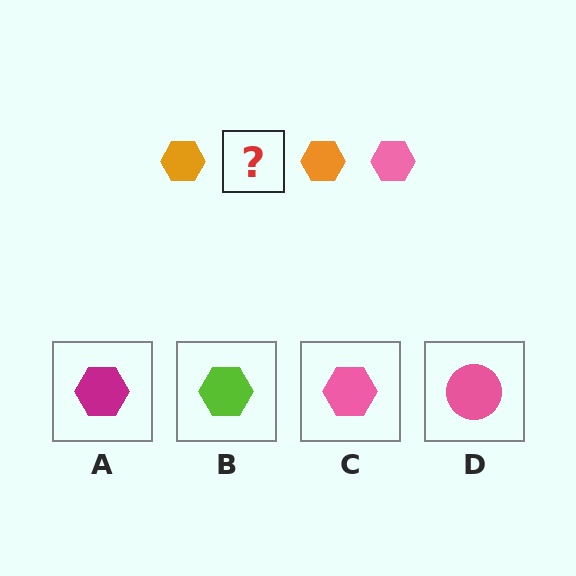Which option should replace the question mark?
Option C.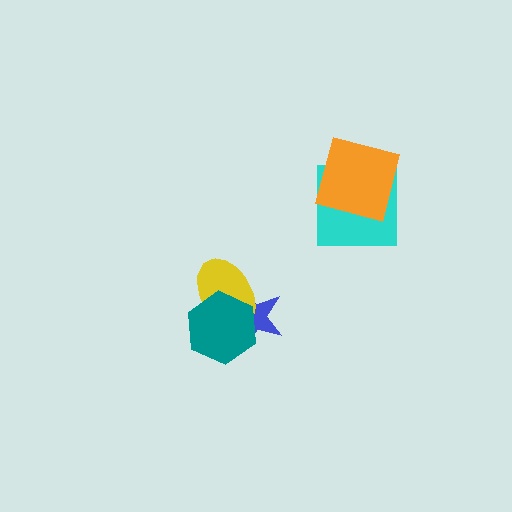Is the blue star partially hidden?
Yes, it is partially covered by another shape.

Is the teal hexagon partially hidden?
No, no other shape covers it.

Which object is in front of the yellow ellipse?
The teal hexagon is in front of the yellow ellipse.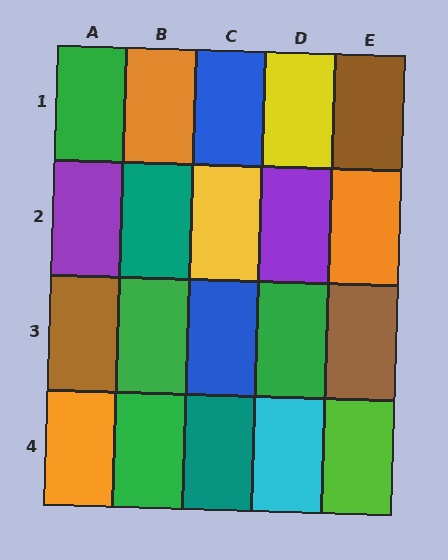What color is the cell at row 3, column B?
Green.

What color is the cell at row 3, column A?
Brown.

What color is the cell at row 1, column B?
Orange.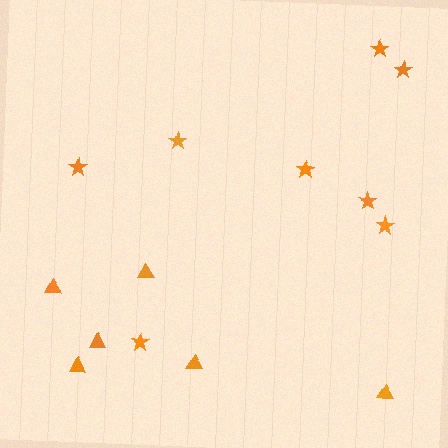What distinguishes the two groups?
There are 2 groups: one group of stars (8) and one group of triangles (6).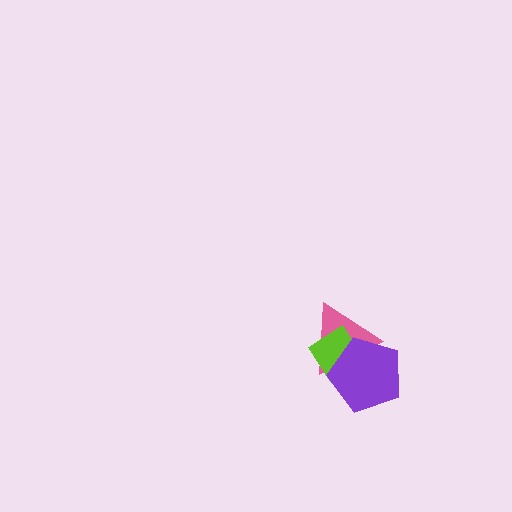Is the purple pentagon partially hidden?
No, no other shape covers it.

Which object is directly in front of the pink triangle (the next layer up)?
The lime diamond is directly in front of the pink triangle.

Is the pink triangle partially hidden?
Yes, it is partially covered by another shape.